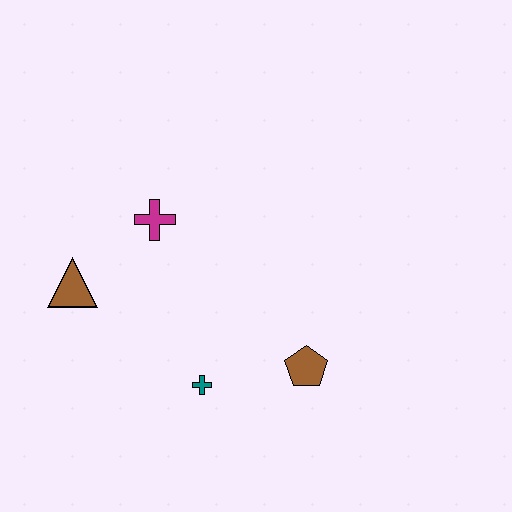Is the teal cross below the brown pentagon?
Yes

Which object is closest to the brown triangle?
The magenta cross is closest to the brown triangle.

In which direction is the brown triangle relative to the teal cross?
The brown triangle is to the left of the teal cross.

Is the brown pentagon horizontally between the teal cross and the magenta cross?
No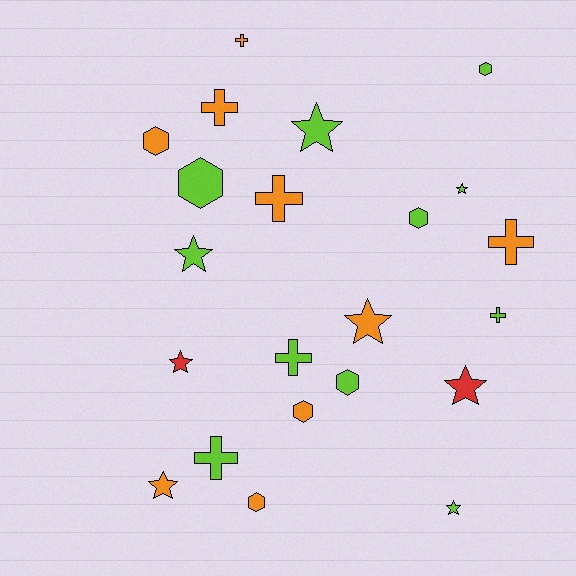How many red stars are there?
There are 2 red stars.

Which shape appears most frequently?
Star, with 8 objects.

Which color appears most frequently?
Lime, with 11 objects.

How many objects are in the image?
There are 22 objects.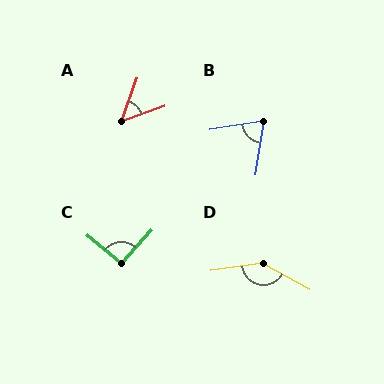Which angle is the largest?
D, at approximately 144 degrees.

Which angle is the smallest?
A, at approximately 51 degrees.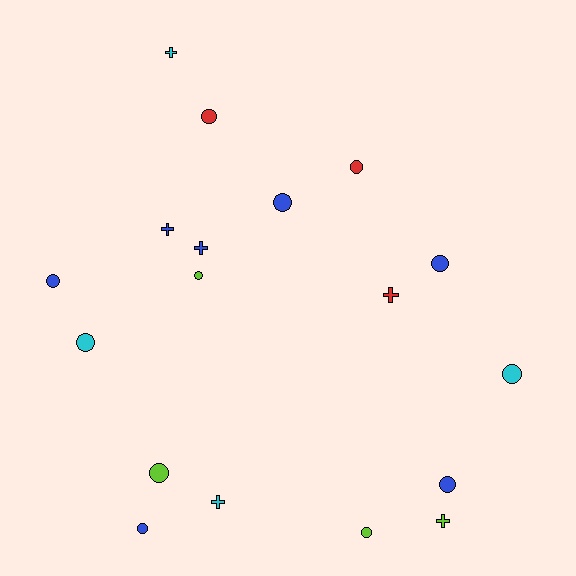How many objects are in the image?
There are 18 objects.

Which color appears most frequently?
Blue, with 7 objects.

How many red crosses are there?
There is 1 red cross.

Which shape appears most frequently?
Circle, with 12 objects.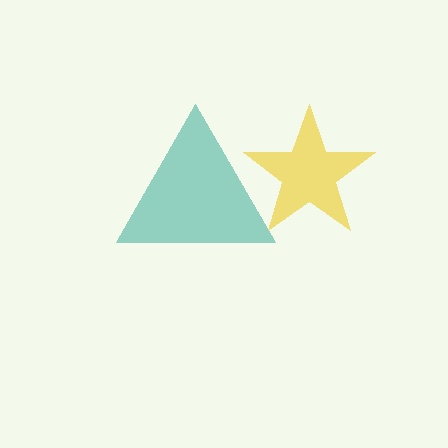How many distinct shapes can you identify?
There are 2 distinct shapes: a teal triangle, a yellow star.